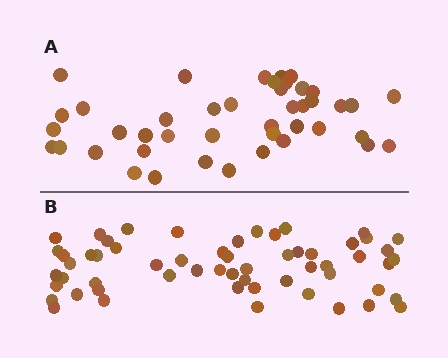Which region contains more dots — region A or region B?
Region B (the bottom region) has more dots.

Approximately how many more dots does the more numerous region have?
Region B has approximately 15 more dots than region A.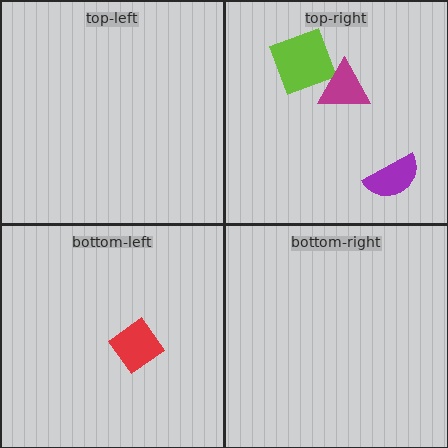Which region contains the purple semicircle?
The top-right region.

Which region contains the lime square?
The top-right region.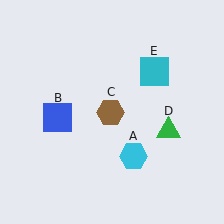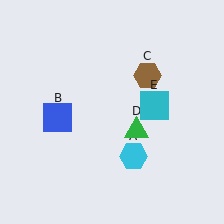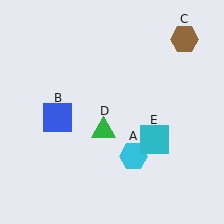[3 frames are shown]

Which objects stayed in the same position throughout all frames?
Cyan hexagon (object A) and blue square (object B) remained stationary.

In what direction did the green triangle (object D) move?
The green triangle (object D) moved left.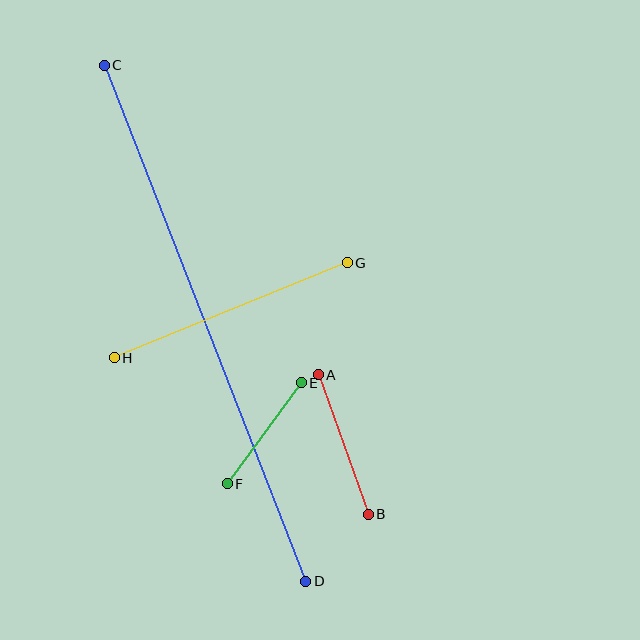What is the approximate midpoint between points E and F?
The midpoint is at approximately (264, 433) pixels.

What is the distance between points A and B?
The distance is approximately 148 pixels.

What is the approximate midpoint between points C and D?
The midpoint is at approximately (205, 323) pixels.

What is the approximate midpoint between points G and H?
The midpoint is at approximately (231, 310) pixels.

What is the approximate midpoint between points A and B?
The midpoint is at approximately (343, 445) pixels.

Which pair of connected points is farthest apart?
Points C and D are farthest apart.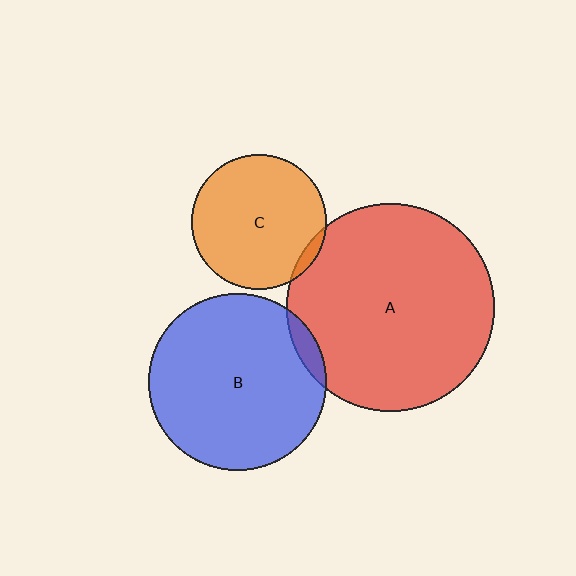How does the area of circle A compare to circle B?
Approximately 1.4 times.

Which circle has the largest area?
Circle A (red).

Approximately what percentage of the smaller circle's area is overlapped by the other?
Approximately 5%.